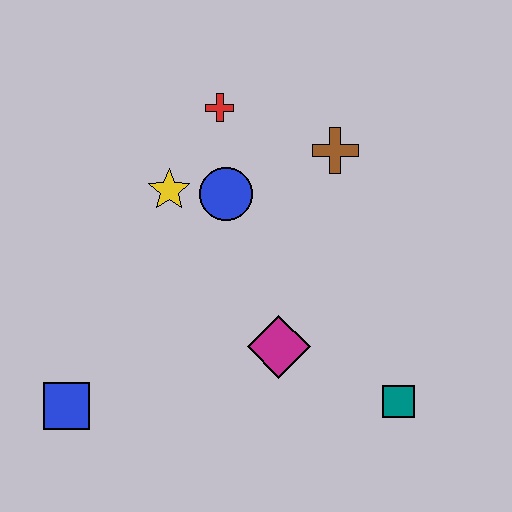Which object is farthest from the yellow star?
The teal square is farthest from the yellow star.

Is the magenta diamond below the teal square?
No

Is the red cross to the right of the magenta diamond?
No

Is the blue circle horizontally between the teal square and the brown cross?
No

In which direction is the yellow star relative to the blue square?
The yellow star is above the blue square.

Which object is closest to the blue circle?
The yellow star is closest to the blue circle.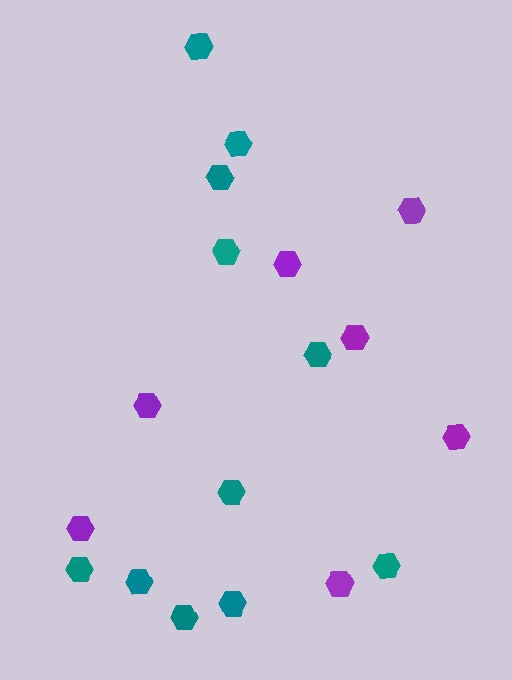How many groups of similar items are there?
There are 2 groups: one group of purple hexagons (7) and one group of teal hexagons (11).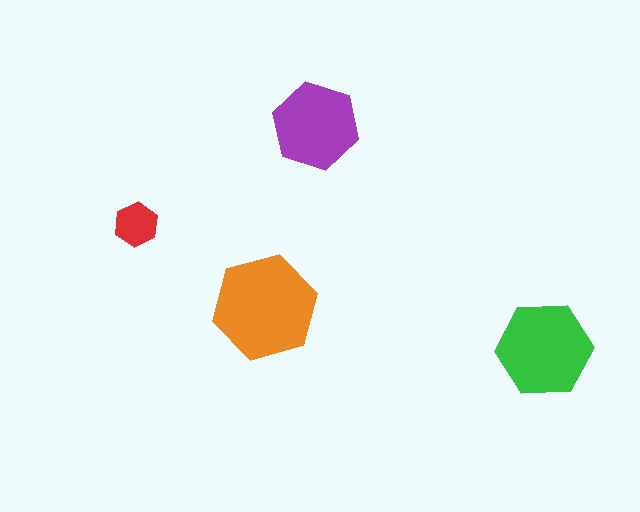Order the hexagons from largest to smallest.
the orange one, the green one, the purple one, the red one.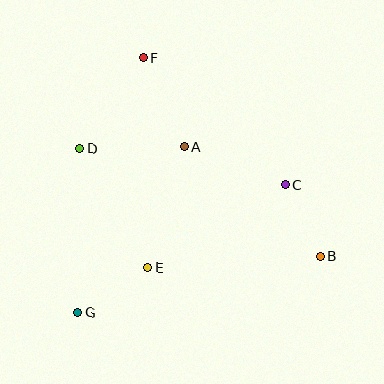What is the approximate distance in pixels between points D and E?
The distance between D and E is approximately 137 pixels.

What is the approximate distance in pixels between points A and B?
The distance between A and B is approximately 175 pixels.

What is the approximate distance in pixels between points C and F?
The distance between C and F is approximately 191 pixels.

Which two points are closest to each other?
Points B and C are closest to each other.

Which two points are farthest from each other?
Points B and F are farthest from each other.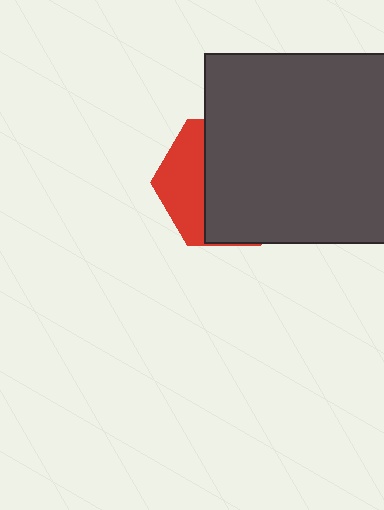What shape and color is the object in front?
The object in front is a dark gray square.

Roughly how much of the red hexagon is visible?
A small part of it is visible (roughly 33%).